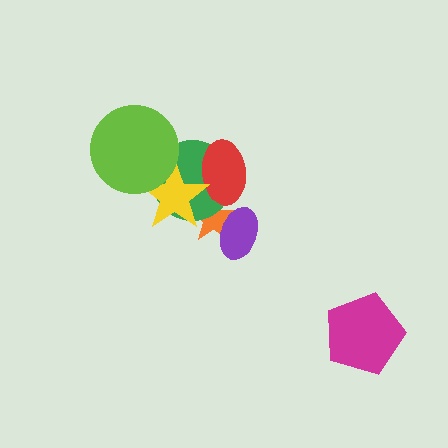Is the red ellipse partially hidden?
Yes, it is partially covered by another shape.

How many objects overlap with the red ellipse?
3 objects overlap with the red ellipse.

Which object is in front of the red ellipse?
The yellow star is in front of the red ellipse.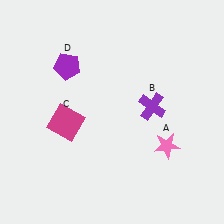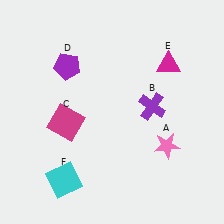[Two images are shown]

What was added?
A magenta triangle (E), a cyan square (F) were added in Image 2.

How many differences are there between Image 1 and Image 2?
There are 2 differences between the two images.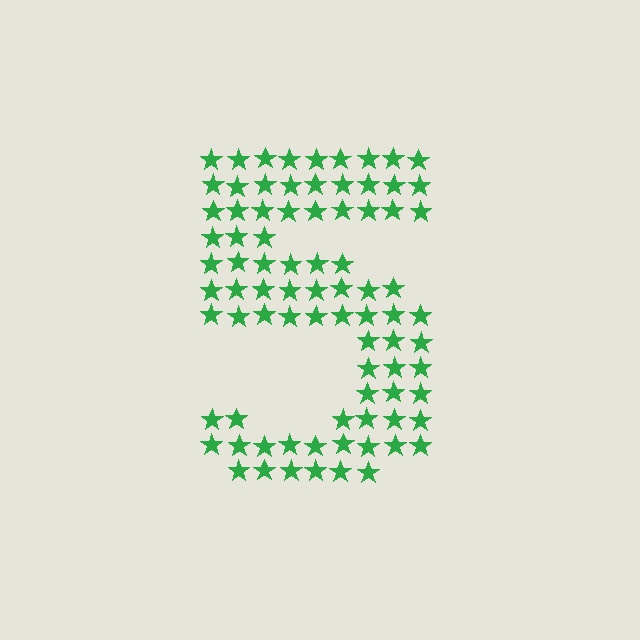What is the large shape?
The large shape is the digit 5.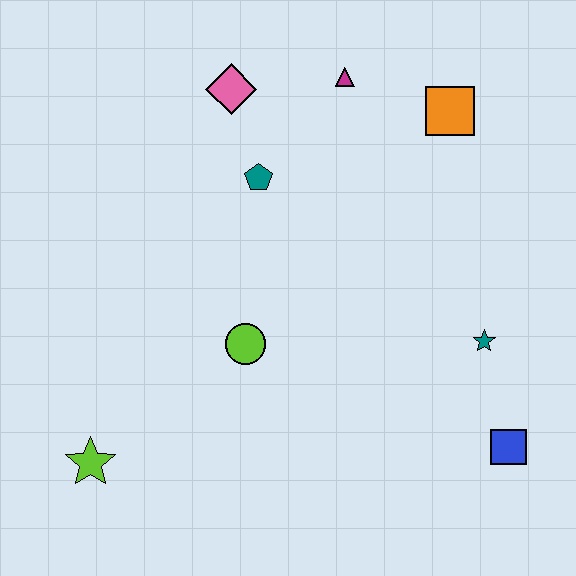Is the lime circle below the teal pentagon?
Yes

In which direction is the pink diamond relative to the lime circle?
The pink diamond is above the lime circle.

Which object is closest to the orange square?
The magenta triangle is closest to the orange square.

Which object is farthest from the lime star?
The orange square is farthest from the lime star.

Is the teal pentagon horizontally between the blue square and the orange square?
No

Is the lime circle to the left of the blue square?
Yes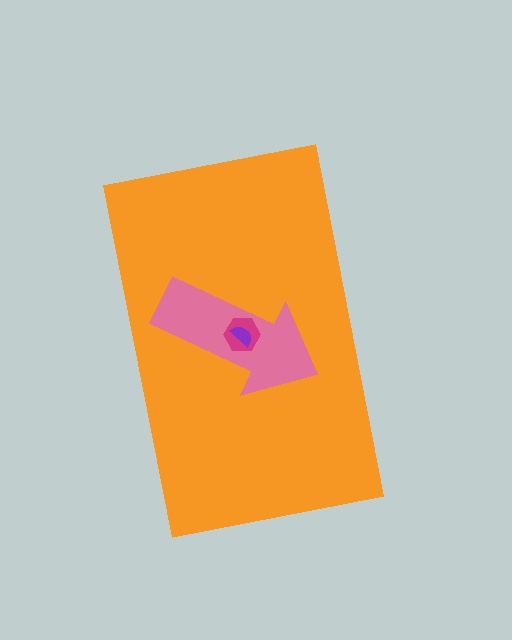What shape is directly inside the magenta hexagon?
The purple semicircle.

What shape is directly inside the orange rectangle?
The pink arrow.